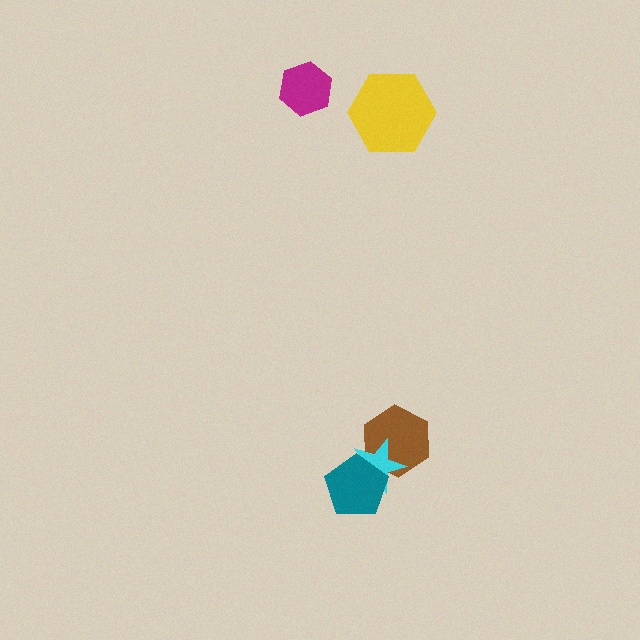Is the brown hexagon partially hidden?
Yes, it is partially covered by another shape.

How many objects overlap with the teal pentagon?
2 objects overlap with the teal pentagon.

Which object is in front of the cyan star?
The teal pentagon is in front of the cyan star.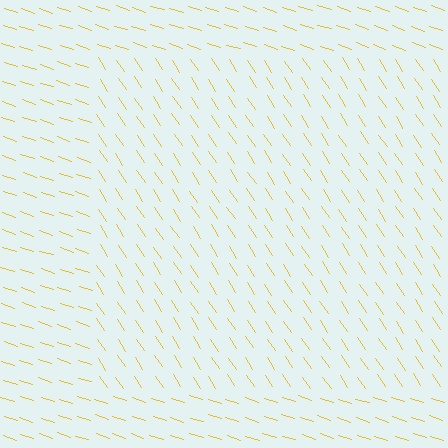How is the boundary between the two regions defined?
The boundary is defined purely by a change in line orientation (approximately 38 degrees difference). All lines are the same color and thickness.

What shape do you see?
I see a rectangle.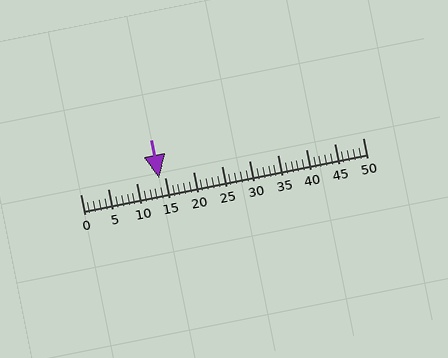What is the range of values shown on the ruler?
The ruler shows values from 0 to 50.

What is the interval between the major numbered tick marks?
The major tick marks are spaced 5 units apart.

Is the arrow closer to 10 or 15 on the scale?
The arrow is closer to 15.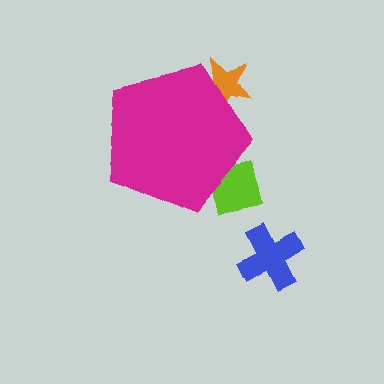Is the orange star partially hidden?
Yes, the orange star is partially hidden behind the magenta pentagon.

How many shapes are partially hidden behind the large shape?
2 shapes are partially hidden.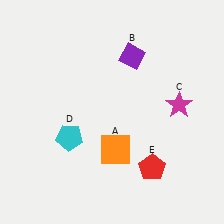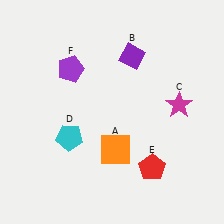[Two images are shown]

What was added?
A purple pentagon (F) was added in Image 2.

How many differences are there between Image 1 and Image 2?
There is 1 difference between the two images.